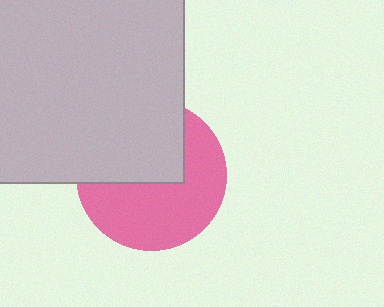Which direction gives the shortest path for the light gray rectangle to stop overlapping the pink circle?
Moving up gives the shortest separation.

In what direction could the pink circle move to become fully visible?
The pink circle could move down. That would shift it out from behind the light gray rectangle entirely.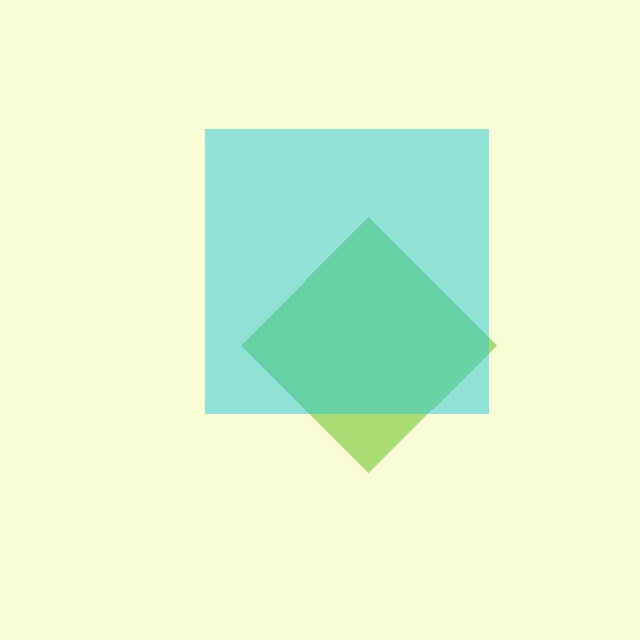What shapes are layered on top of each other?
The layered shapes are: a lime diamond, a cyan square.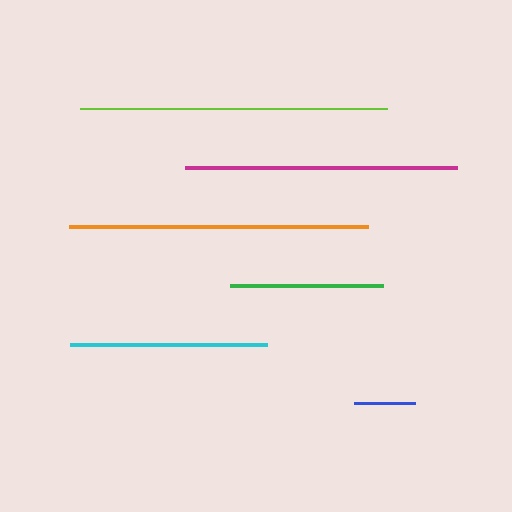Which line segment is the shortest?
The blue line is the shortest at approximately 61 pixels.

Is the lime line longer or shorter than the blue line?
The lime line is longer than the blue line.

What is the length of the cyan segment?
The cyan segment is approximately 197 pixels long.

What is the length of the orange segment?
The orange segment is approximately 299 pixels long.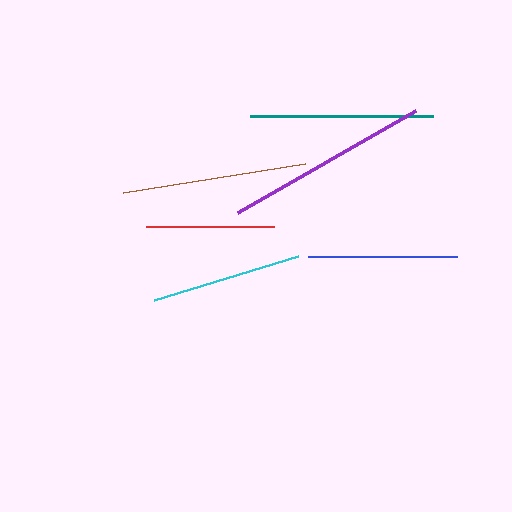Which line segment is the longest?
The purple line is the longest at approximately 205 pixels.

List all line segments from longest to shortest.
From longest to shortest: purple, brown, teal, cyan, blue, red.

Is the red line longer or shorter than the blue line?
The blue line is longer than the red line.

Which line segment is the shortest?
The red line is the shortest at approximately 128 pixels.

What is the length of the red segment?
The red segment is approximately 128 pixels long.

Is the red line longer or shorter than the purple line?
The purple line is longer than the red line.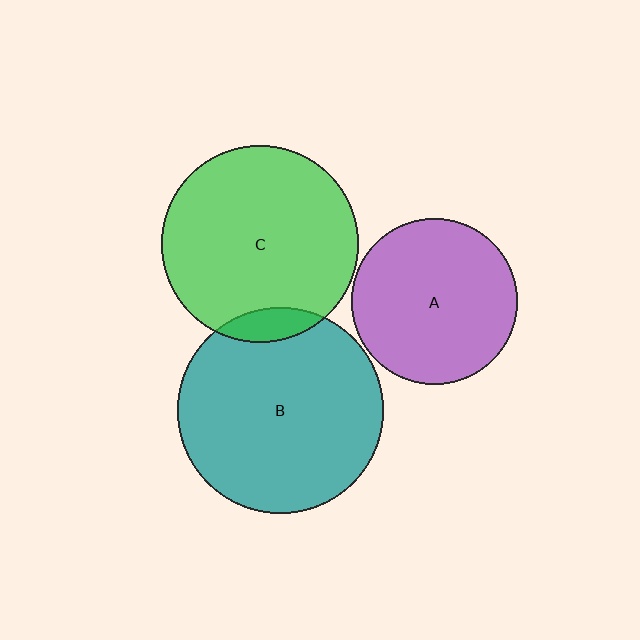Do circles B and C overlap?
Yes.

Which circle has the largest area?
Circle B (teal).